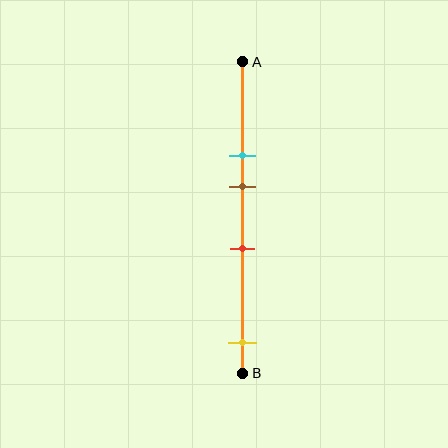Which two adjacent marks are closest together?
The cyan and brown marks are the closest adjacent pair.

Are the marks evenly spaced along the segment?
No, the marks are not evenly spaced.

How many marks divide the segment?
There are 4 marks dividing the segment.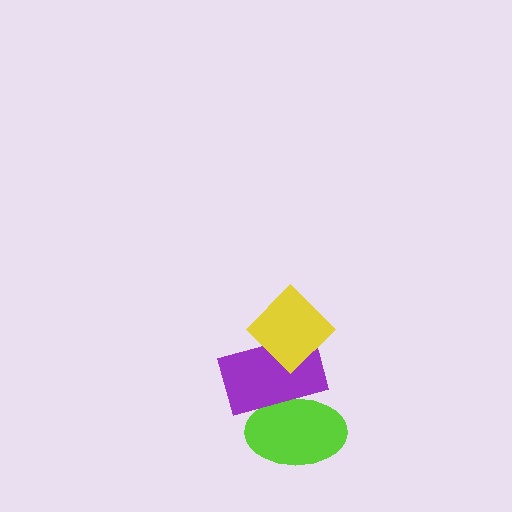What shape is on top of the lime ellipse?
The purple rectangle is on top of the lime ellipse.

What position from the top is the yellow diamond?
The yellow diamond is 1st from the top.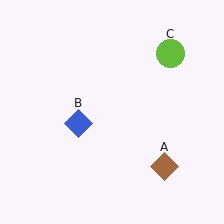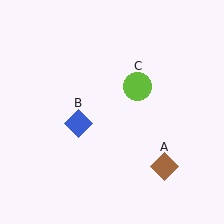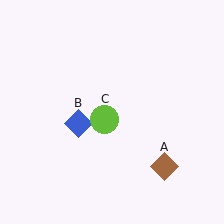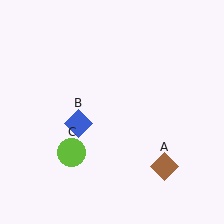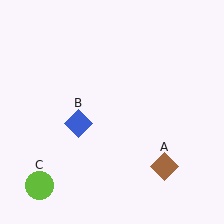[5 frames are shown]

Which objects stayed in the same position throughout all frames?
Brown diamond (object A) and blue diamond (object B) remained stationary.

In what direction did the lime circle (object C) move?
The lime circle (object C) moved down and to the left.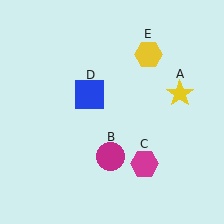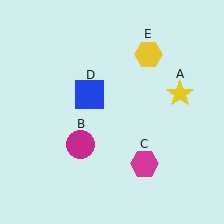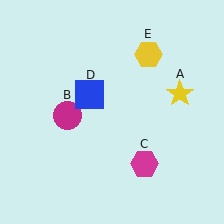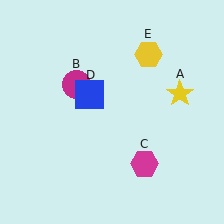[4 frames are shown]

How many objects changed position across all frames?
1 object changed position: magenta circle (object B).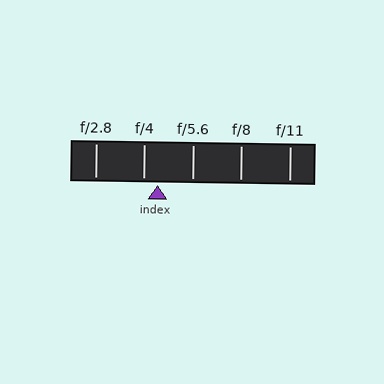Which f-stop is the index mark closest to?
The index mark is closest to f/4.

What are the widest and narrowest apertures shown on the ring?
The widest aperture shown is f/2.8 and the narrowest is f/11.